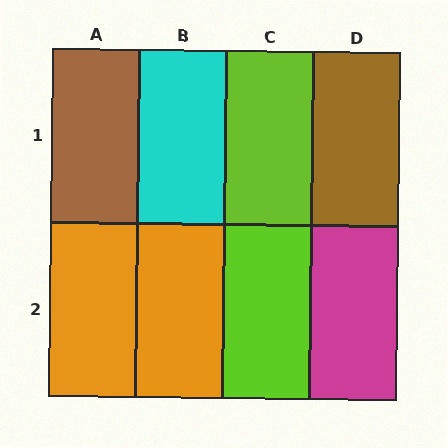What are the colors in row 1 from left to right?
Brown, cyan, lime, brown.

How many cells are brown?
2 cells are brown.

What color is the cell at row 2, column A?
Orange.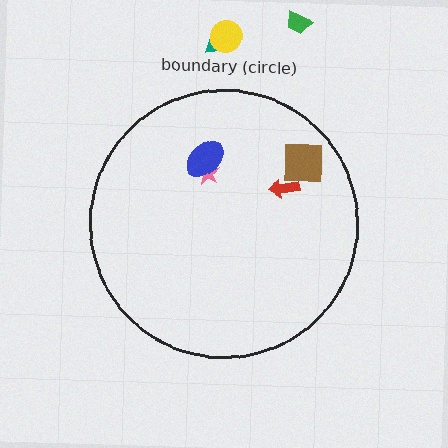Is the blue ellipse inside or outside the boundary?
Inside.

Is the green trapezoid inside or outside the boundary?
Outside.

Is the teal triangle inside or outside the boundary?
Outside.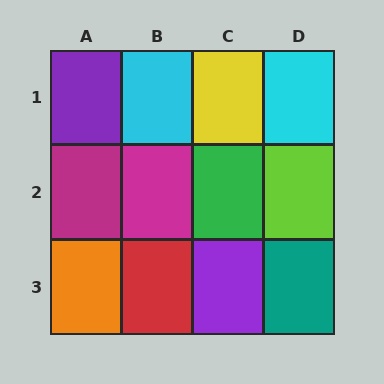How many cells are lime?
1 cell is lime.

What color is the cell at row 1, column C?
Yellow.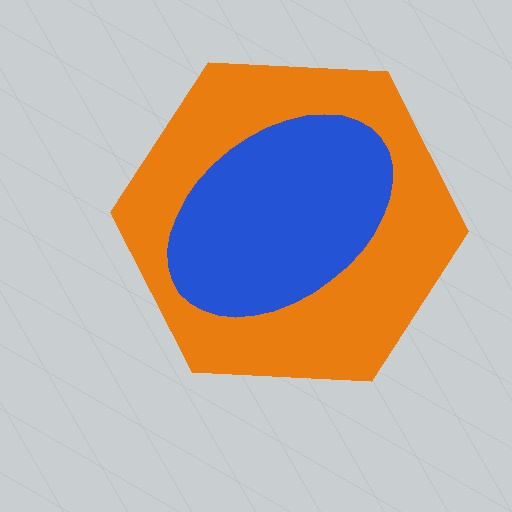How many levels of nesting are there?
2.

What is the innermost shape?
The blue ellipse.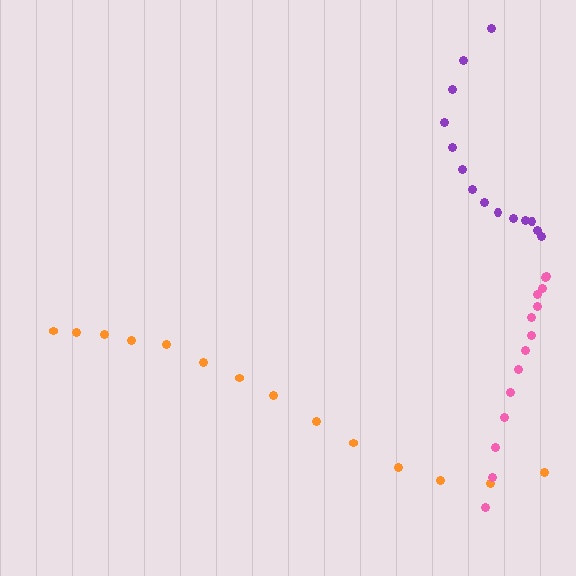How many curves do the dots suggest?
There are 3 distinct paths.